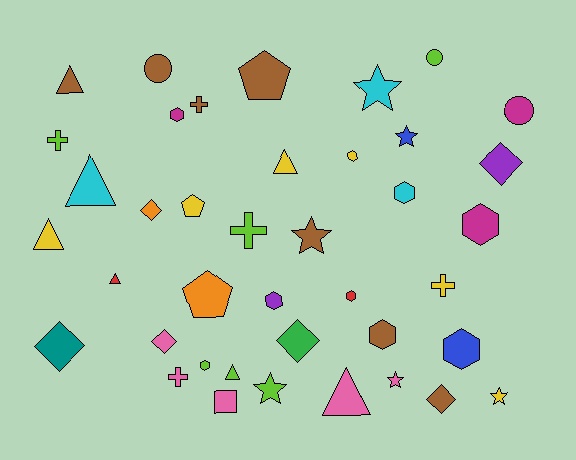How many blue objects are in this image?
There are 2 blue objects.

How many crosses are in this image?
There are 5 crosses.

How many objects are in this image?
There are 40 objects.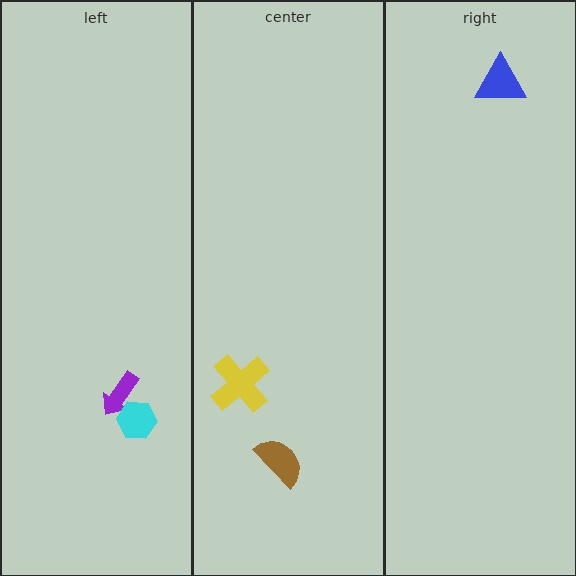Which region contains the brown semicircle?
The center region.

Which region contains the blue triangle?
The right region.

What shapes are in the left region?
The purple arrow, the cyan hexagon.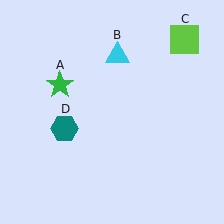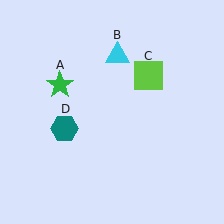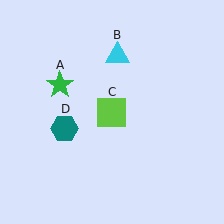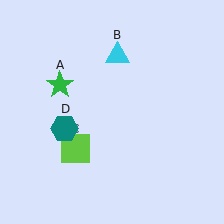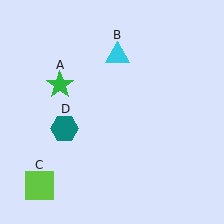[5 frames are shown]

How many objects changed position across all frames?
1 object changed position: lime square (object C).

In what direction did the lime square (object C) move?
The lime square (object C) moved down and to the left.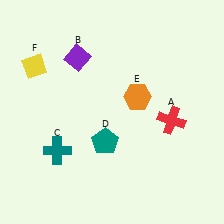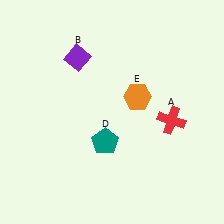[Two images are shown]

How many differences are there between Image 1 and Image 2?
There are 2 differences between the two images.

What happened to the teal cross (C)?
The teal cross (C) was removed in Image 2. It was in the bottom-left area of Image 1.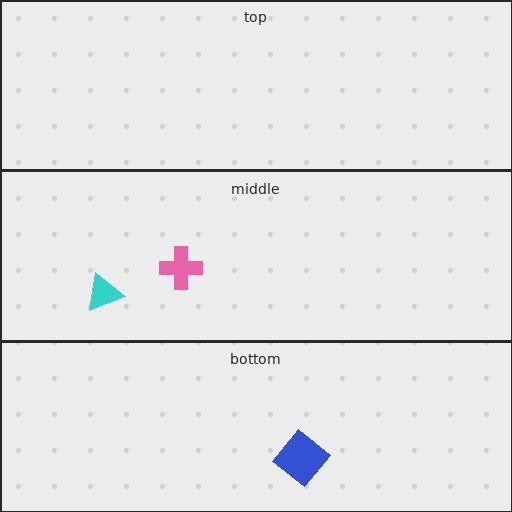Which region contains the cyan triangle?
The middle region.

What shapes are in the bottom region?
The blue diamond.